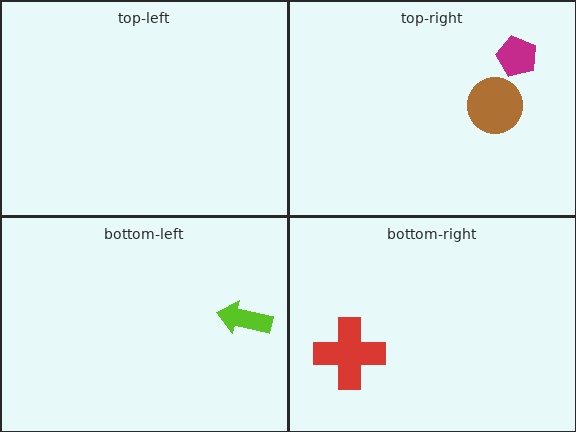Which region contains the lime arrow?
The bottom-left region.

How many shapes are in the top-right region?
2.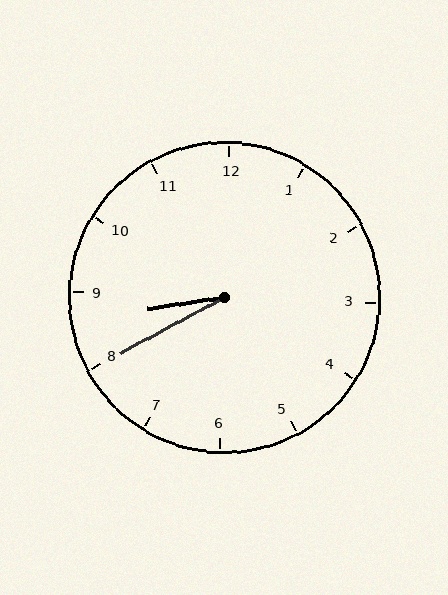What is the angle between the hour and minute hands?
Approximately 20 degrees.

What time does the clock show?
8:40.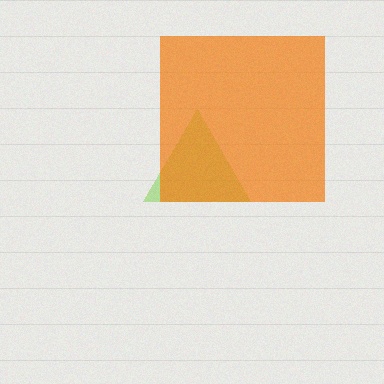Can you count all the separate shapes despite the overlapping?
Yes, there are 2 separate shapes.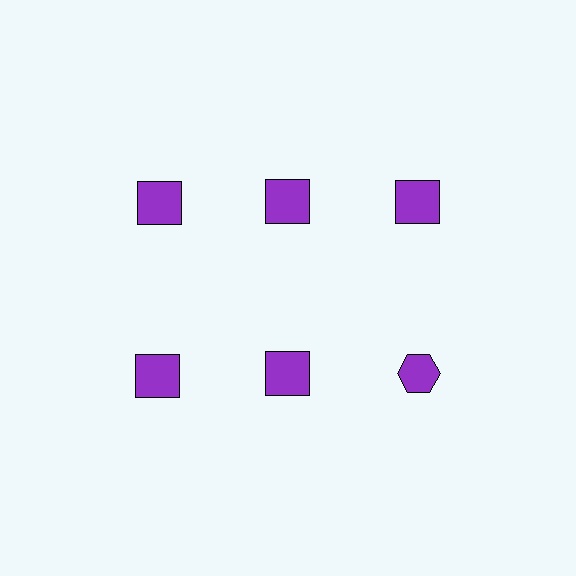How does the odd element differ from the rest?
It has a different shape: hexagon instead of square.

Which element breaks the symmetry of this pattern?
The purple hexagon in the second row, center column breaks the symmetry. All other shapes are purple squares.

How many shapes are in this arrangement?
There are 6 shapes arranged in a grid pattern.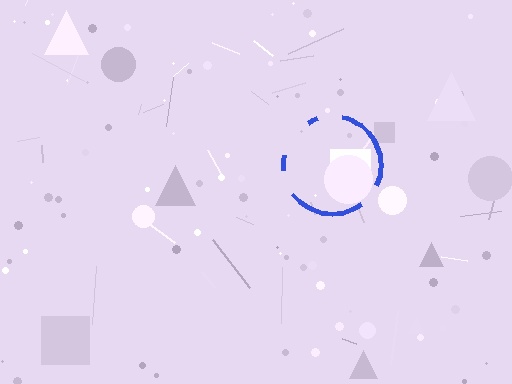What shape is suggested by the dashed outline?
The dashed outline suggests a circle.